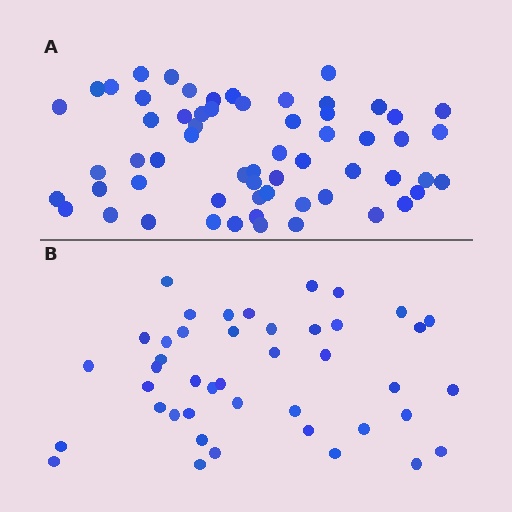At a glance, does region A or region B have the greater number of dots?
Region A (the top region) has more dots.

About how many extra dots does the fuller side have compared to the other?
Region A has approximately 15 more dots than region B.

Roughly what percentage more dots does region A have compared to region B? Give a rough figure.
About 40% more.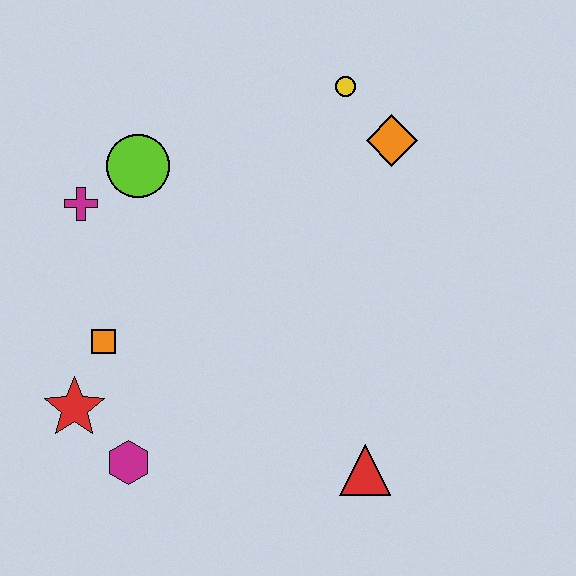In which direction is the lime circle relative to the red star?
The lime circle is above the red star.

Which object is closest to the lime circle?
The magenta cross is closest to the lime circle.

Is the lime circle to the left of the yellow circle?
Yes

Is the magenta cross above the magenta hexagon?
Yes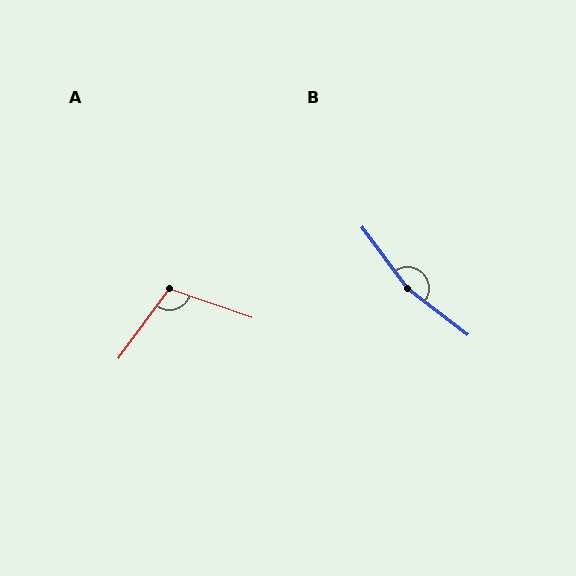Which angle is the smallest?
A, at approximately 107 degrees.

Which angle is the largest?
B, at approximately 164 degrees.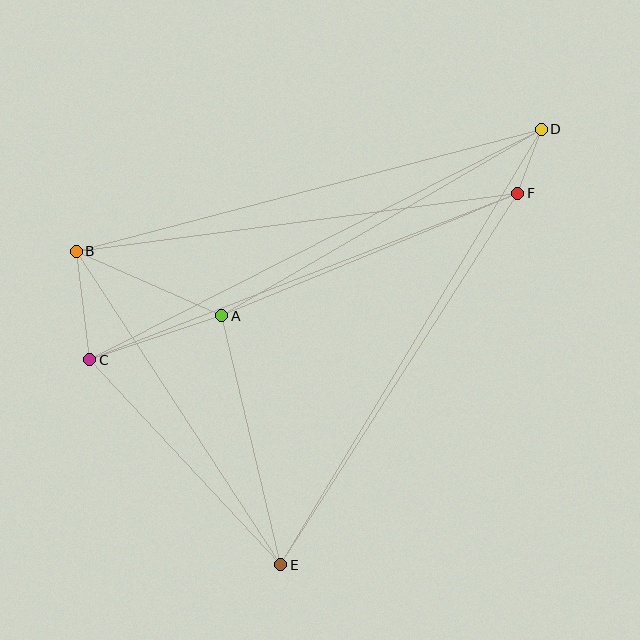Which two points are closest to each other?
Points D and F are closest to each other.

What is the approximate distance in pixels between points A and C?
The distance between A and C is approximately 139 pixels.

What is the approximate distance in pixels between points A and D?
The distance between A and D is approximately 370 pixels.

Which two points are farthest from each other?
Points D and E are farthest from each other.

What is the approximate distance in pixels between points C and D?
The distance between C and D is approximately 507 pixels.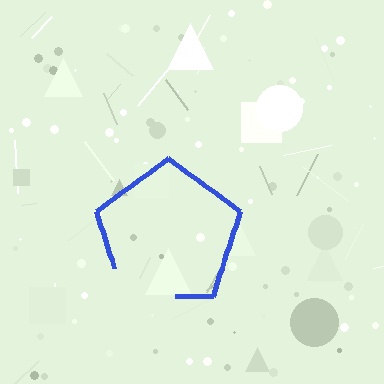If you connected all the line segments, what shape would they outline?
They would outline a pentagon.